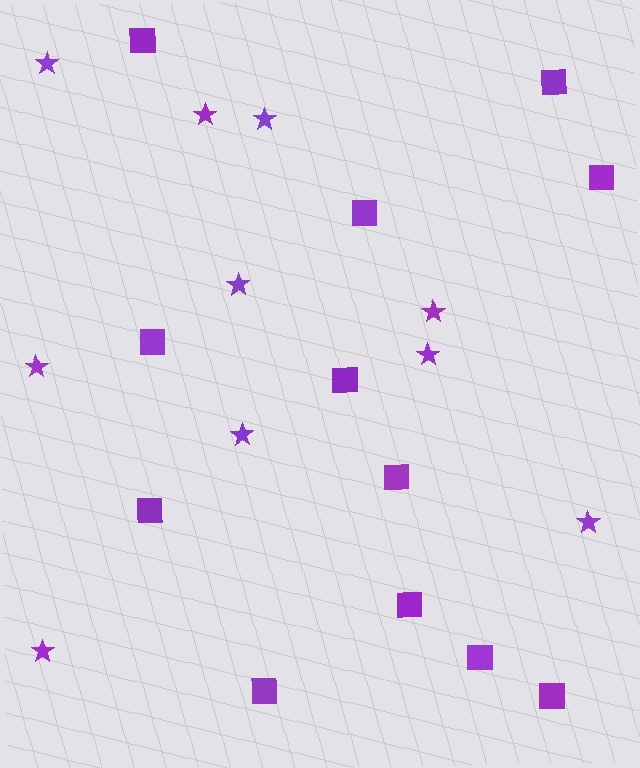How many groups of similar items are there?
There are 2 groups: one group of stars (10) and one group of squares (12).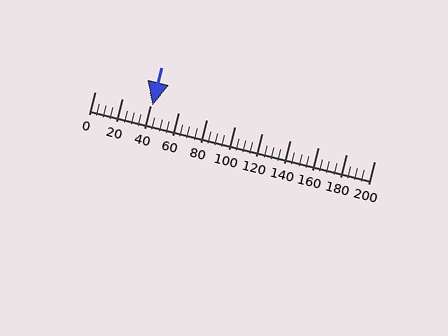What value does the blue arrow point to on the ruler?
The blue arrow points to approximately 41.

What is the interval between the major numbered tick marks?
The major tick marks are spaced 20 units apart.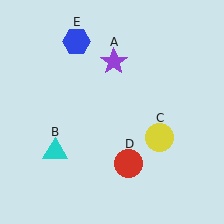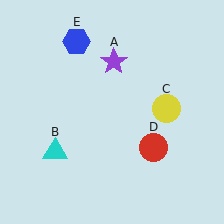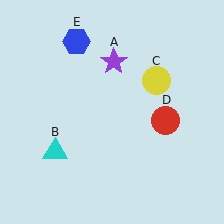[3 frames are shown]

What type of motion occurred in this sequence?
The yellow circle (object C), red circle (object D) rotated counterclockwise around the center of the scene.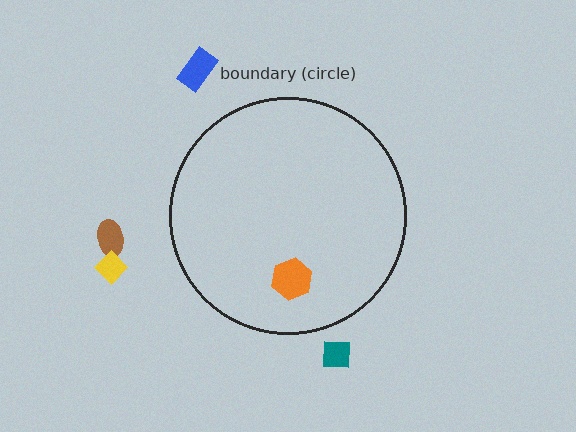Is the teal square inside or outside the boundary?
Outside.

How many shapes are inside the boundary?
1 inside, 4 outside.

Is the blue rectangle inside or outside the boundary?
Outside.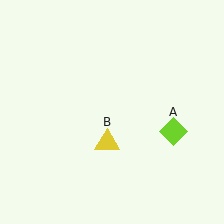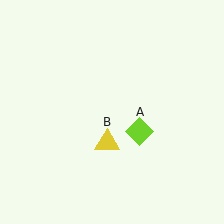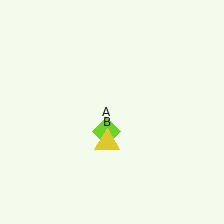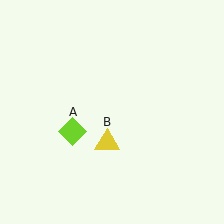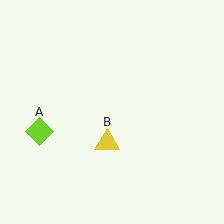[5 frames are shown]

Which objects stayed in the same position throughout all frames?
Yellow triangle (object B) remained stationary.